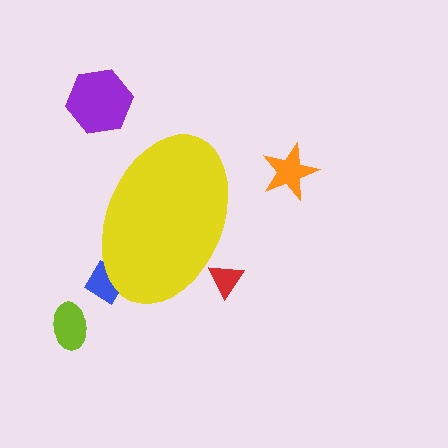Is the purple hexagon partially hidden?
No, the purple hexagon is fully visible.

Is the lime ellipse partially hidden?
No, the lime ellipse is fully visible.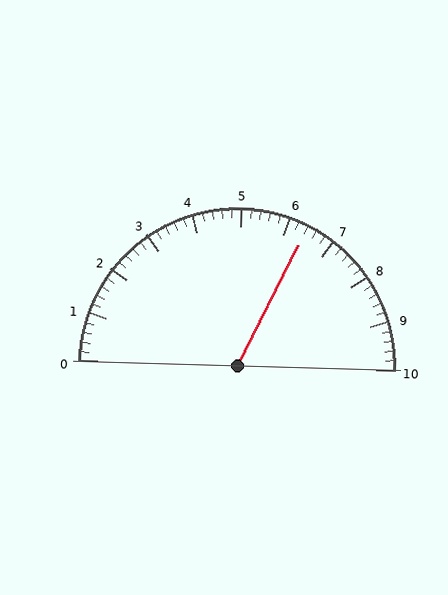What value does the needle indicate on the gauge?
The needle indicates approximately 6.4.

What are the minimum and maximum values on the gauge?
The gauge ranges from 0 to 10.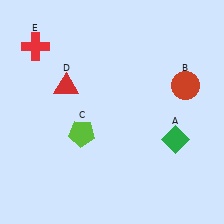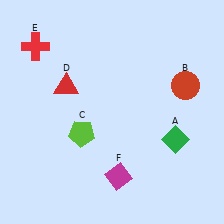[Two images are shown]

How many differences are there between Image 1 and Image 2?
There is 1 difference between the two images.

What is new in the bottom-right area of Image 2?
A magenta diamond (F) was added in the bottom-right area of Image 2.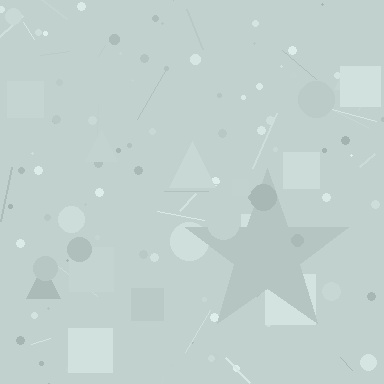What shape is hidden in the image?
A star is hidden in the image.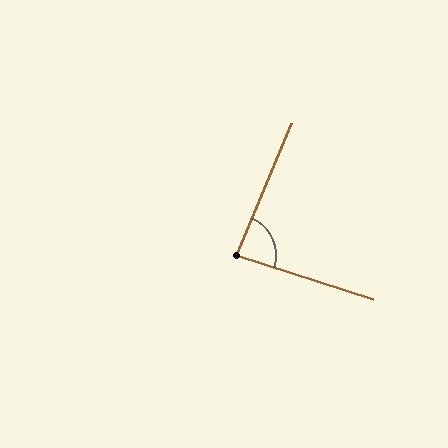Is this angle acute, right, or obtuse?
It is acute.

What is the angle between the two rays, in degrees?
Approximately 85 degrees.